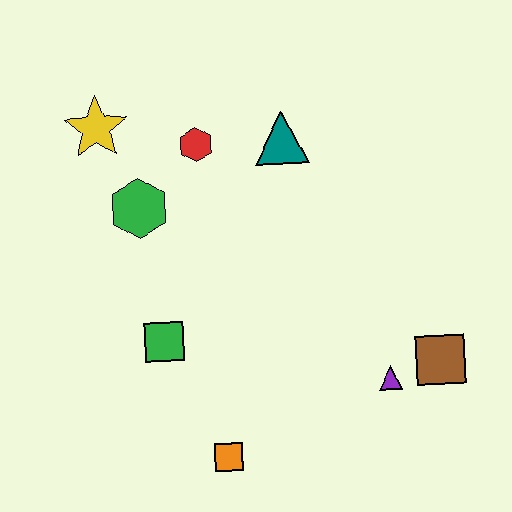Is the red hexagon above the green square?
Yes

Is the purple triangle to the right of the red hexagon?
Yes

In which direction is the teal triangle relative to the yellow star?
The teal triangle is to the right of the yellow star.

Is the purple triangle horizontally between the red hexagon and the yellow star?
No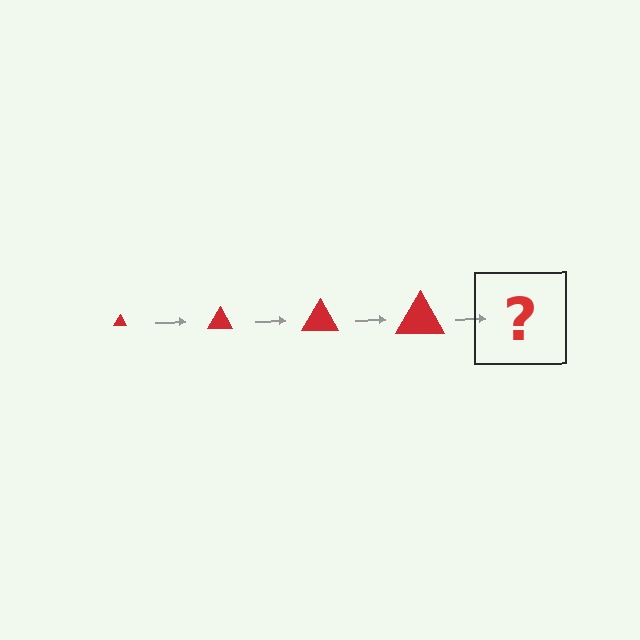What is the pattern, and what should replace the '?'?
The pattern is that the triangle gets progressively larger each step. The '?' should be a red triangle, larger than the previous one.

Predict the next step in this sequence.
The next step is a red triangle, larger than the previous one.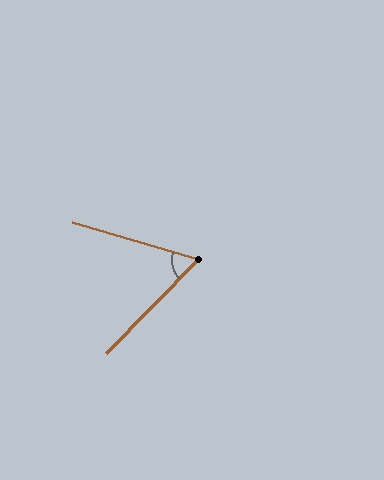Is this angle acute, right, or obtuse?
It is acute.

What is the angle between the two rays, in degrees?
Approximately 62 degrees.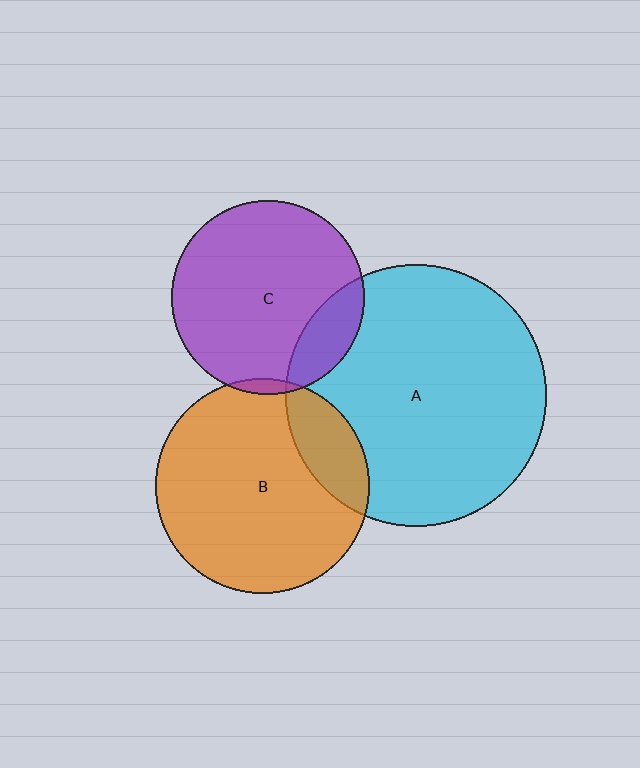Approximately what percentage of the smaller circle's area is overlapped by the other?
Approximately 5%.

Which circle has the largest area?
Circle A (cyan).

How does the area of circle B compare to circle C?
Approximately 1.2 times.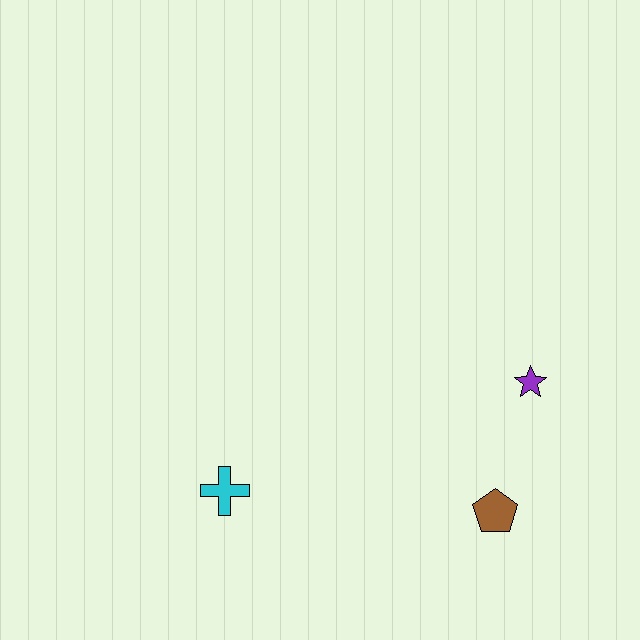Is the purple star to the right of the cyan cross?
Yes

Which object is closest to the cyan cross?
The brown pentagon is closest to the cyan cross.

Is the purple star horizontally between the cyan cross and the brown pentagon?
No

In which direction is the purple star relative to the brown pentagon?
The purple star is above the brown pentagon.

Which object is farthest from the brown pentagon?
The cyan cross is farthest from the brown pentagon.